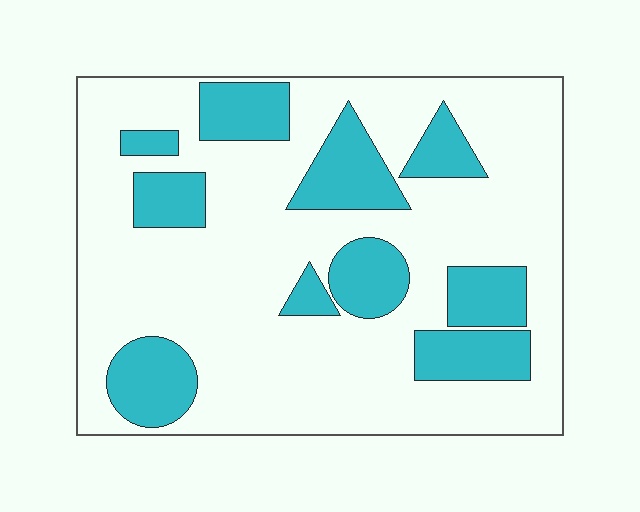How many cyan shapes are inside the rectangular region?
10.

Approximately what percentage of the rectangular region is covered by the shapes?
Approximately 25%.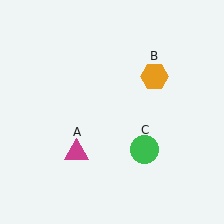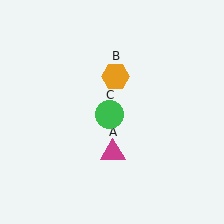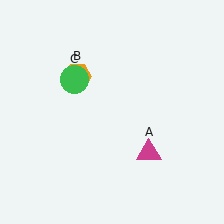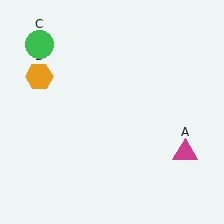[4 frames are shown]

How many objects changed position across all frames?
3 objects changed position: magenta triangle (object A), orange hexagon (object B), green circle (object C).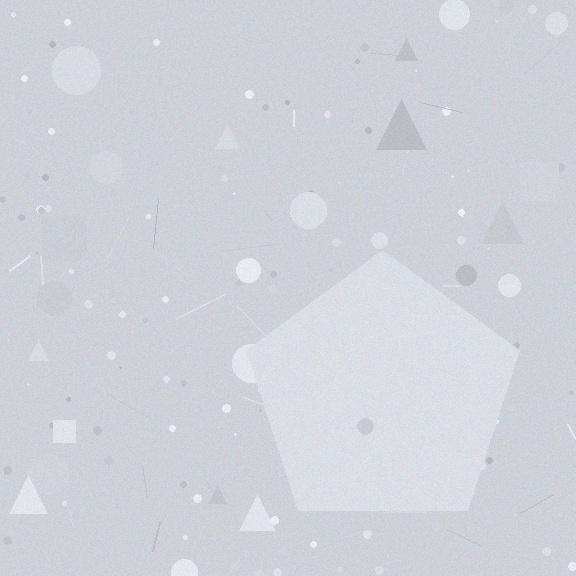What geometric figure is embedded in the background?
A pentagon is embedded in the background.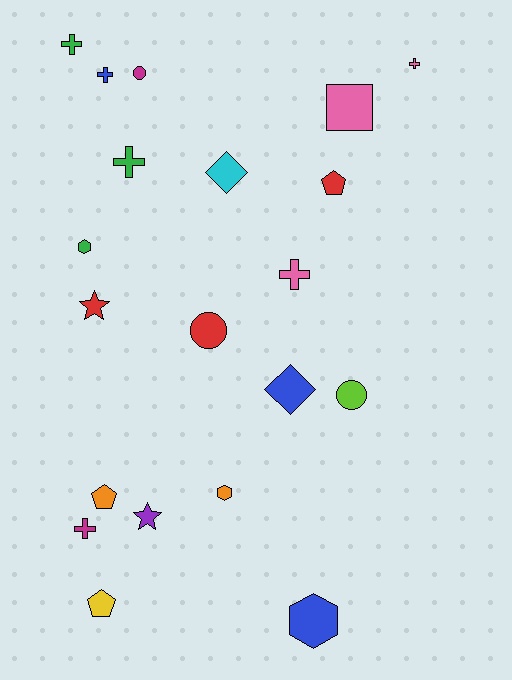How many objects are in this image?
There are 20 objects.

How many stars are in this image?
There are 2 stars.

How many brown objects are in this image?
There are no brown objects.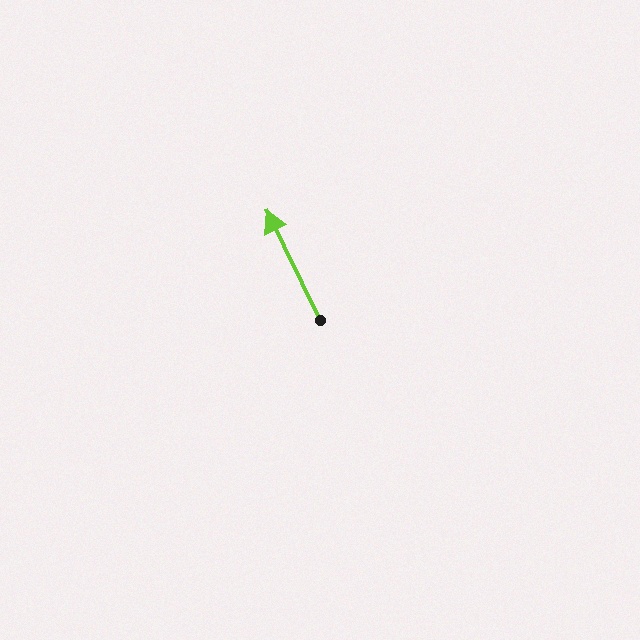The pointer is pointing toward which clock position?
Roughly 11 o'clock.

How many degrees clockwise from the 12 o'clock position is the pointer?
Approximately 334 degrees.